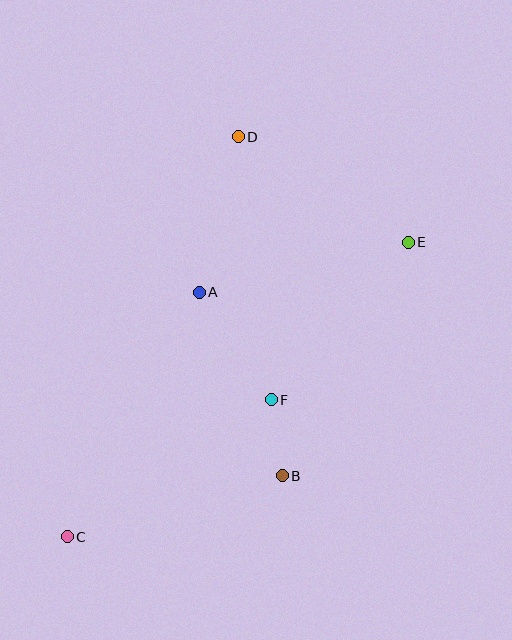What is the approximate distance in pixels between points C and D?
The distance between C and D is approximately 435 pixels.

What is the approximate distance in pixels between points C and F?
The distance between C and F is approximately 246 pixels.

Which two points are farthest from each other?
Points C and E are farthest from each other.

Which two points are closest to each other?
Points B and F are closest to each other.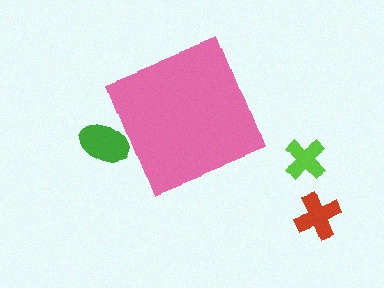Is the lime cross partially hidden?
No, the lime cross is fully visible.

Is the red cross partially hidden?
No, the red cross is fully visible.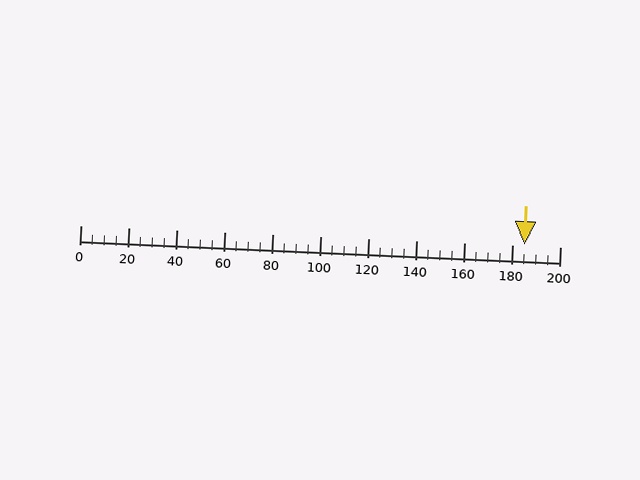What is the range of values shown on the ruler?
The ruler shows values from 0 to 200.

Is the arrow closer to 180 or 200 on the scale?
The arrow is closer to 180.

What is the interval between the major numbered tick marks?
The major tick marks are spaced 20 units apart.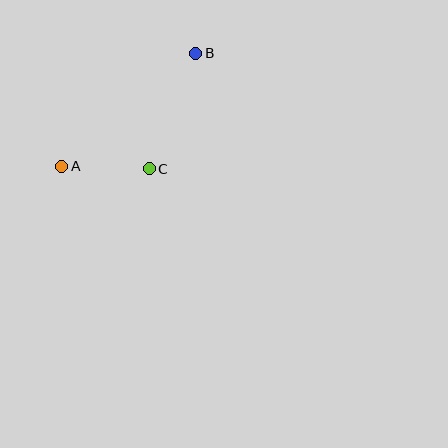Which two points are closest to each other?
Points A and C are closest to each other.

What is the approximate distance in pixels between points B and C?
The distance between B and C is approximately 125 pixels.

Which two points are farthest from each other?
Points A and B are farthest from each other.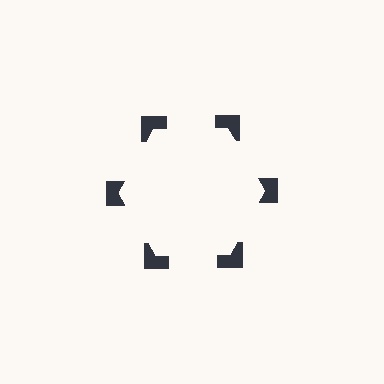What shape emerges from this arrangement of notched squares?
An illusory hexagon — its edges are inferred from the aligned wedge cuts in the notched squares, not physically drawn.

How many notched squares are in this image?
There are 6 — one at each vertex of the illusory hexagon.